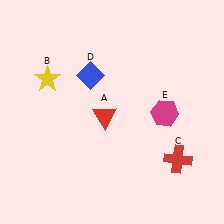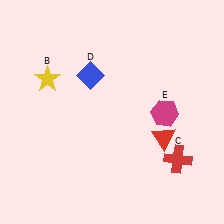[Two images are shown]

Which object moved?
The red triangle (A) moved right.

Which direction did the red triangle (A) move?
The red triangle (A) moved right.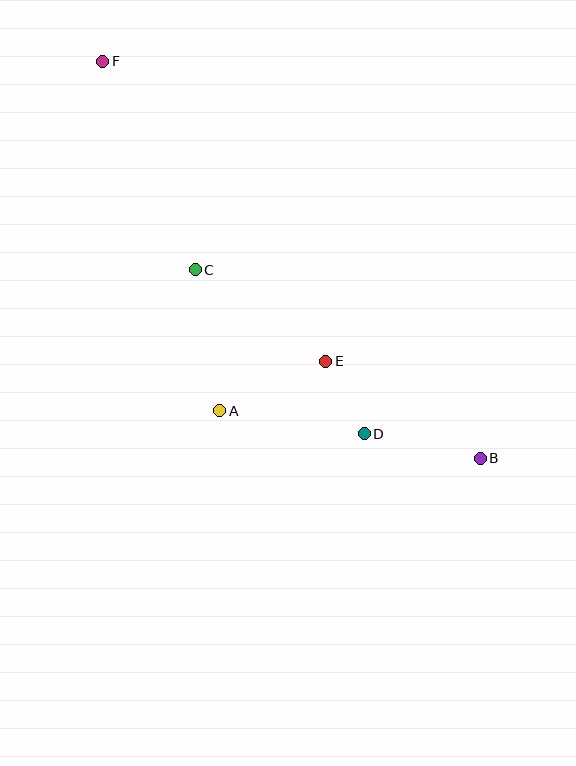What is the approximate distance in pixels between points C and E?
The distance between C and E is approximately 159 pixels.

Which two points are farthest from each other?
Points B and F are farthest from each other.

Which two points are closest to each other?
Points D and E are closest to each other.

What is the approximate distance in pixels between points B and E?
The distance between B and E is approximately 183 pixels.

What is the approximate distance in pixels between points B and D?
The distance between B and D is approximately 119 pixels.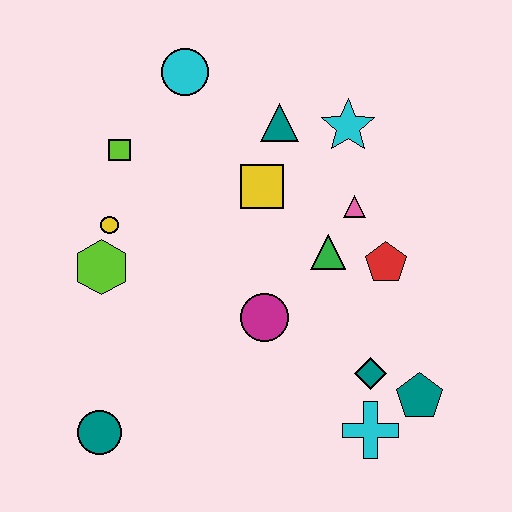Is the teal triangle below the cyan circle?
Yes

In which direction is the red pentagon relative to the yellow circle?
The red pentagon is to the right of the yellow circle.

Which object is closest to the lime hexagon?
The yellow circle is closest to the lime hexagon.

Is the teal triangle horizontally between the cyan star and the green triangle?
No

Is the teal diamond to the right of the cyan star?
Yes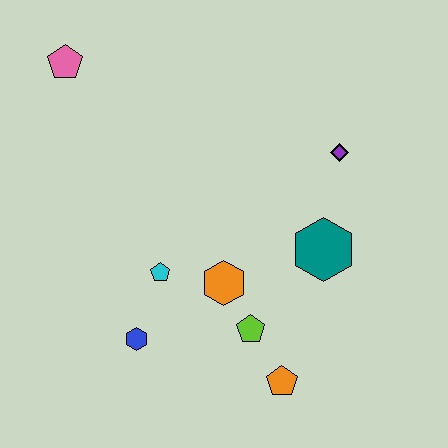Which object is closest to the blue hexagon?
The cyan pentagon is closest to the blue hexagon.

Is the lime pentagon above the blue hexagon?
Yes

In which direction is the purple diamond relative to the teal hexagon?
The purple diamond is above the teal hexagon.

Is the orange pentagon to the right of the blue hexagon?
Yes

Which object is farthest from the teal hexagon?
The pink pentagon is farthest from the teal hexagon.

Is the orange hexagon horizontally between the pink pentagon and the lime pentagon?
Yes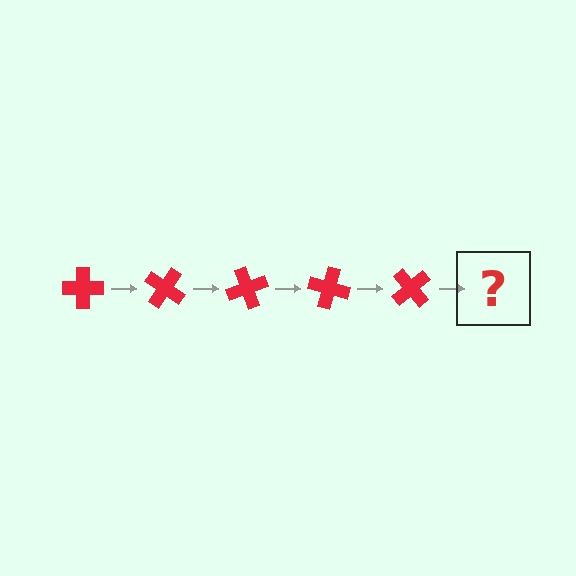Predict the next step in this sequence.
The next step is a red cross rotated 175 degrees.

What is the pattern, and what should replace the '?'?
The pattern is that the cross rotates 35 degrees each step. The '?' should be a red cross rotated 175 degrees.